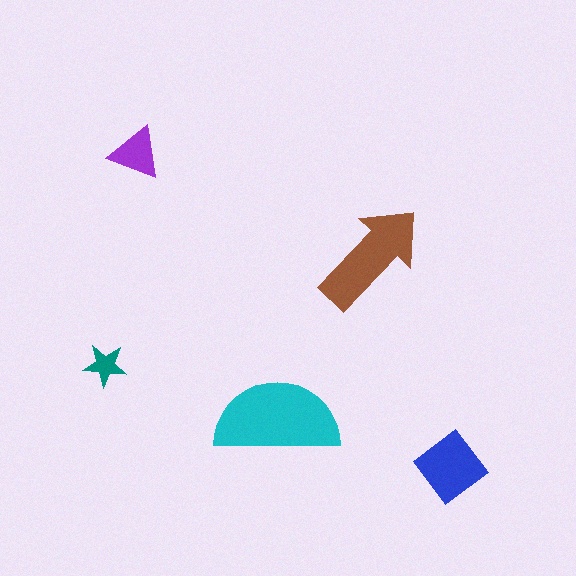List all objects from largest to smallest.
The cyan semicircle, the brown arrow, the blue diamond, the purple triangle, the teal star.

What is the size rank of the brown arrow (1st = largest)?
2nd.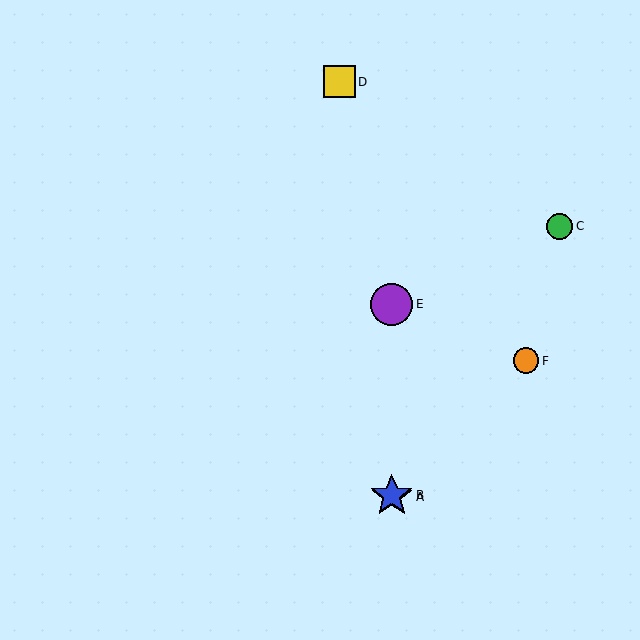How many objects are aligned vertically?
3 objects (A, B, E) are aligned vertically.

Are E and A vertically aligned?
Yes, both are at x≈392.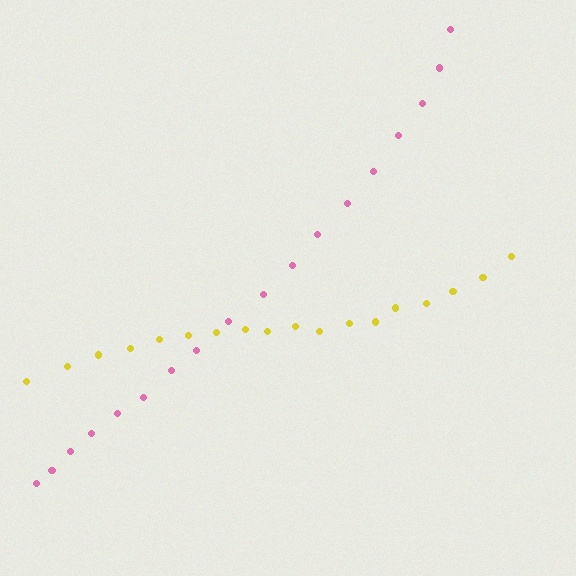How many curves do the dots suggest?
There are 2 distinct paths.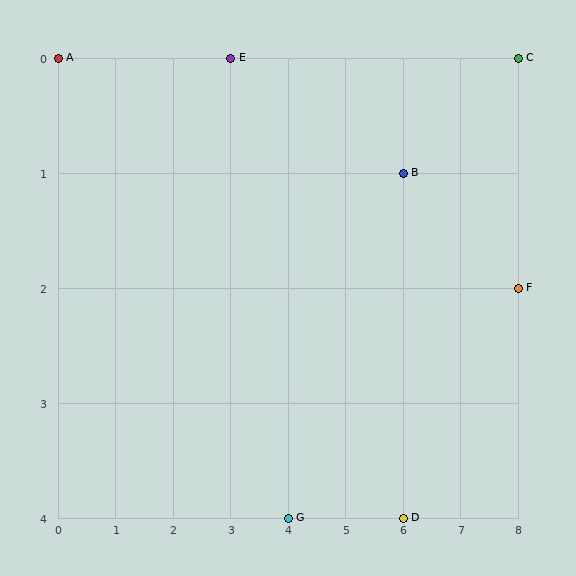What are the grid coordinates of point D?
Point D is at grid coordinates (6, 4).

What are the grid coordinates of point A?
Point A is at grid coordinates (0, 0).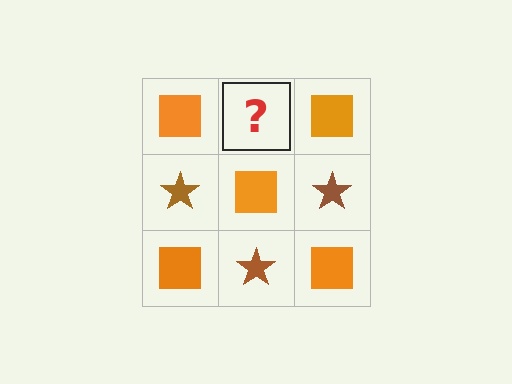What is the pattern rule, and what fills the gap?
The rule is that it alternates orange square and brown star in a checkerboard pattern. The gap should be filled with a brown star.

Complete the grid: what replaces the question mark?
The question mark should be replaced with a brown star.